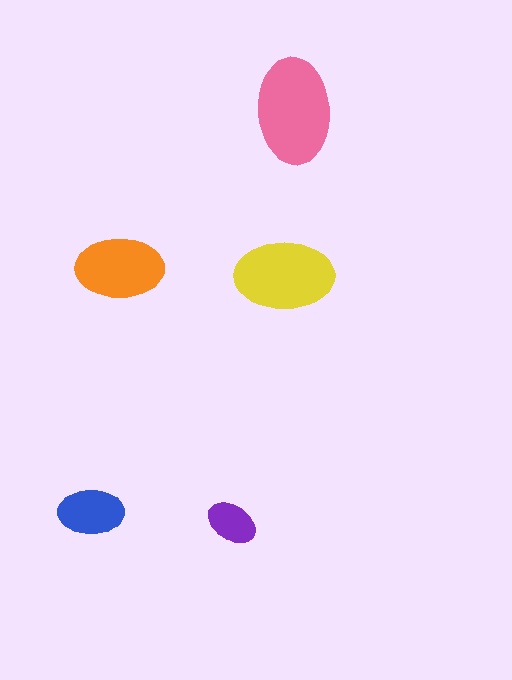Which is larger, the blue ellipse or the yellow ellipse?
The yellow one.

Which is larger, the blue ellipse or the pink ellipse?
The pink one.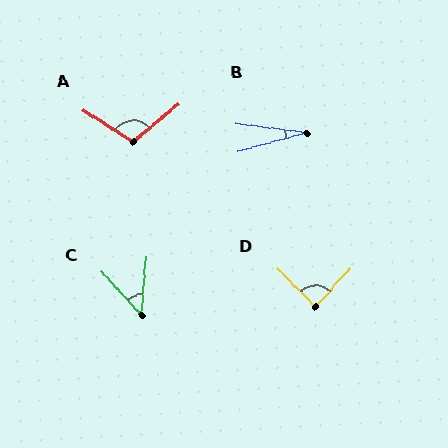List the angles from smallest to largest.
B (22°), C (47°), D (87°), A (108°).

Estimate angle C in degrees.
Approximately 47 degrees.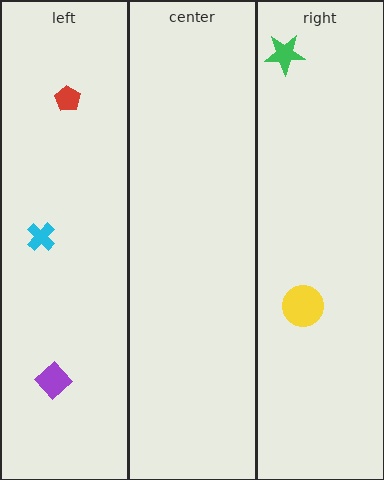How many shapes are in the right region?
2.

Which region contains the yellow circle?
The right region.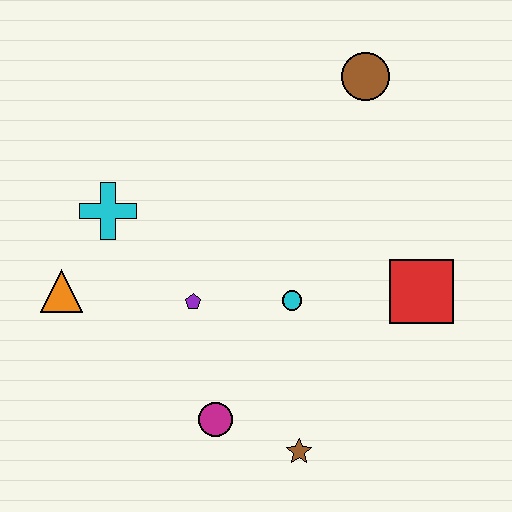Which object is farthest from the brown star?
The brown circle is farthest from the brown star.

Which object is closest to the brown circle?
The red square is closest to the brown circle.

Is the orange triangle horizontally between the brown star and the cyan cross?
No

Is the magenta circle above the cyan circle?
No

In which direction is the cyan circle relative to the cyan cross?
The cyan circle is to the right of the cyan cross.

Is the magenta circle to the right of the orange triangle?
Yes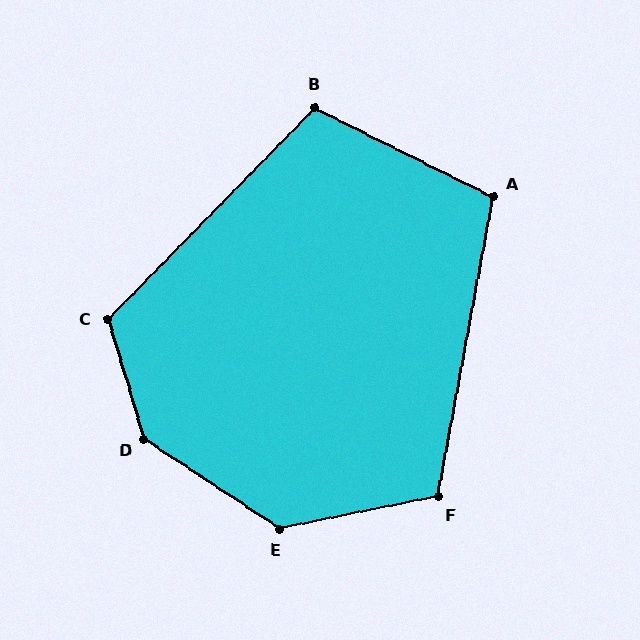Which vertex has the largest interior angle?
D, at approximately 140 degrees.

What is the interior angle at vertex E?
Approximately 135 degrees (obtuse).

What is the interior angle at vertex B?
Approximately 108 degrees (obtuse).